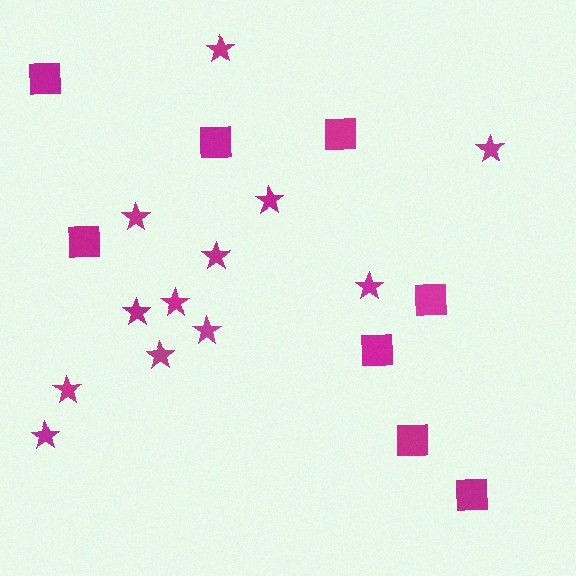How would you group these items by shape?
There are 2 groups: one group of squares (8) and one group of stars (12).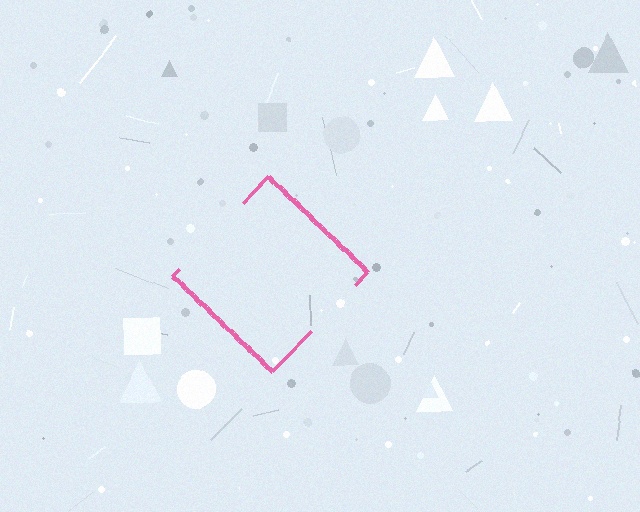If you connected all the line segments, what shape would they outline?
They would outline a diamond.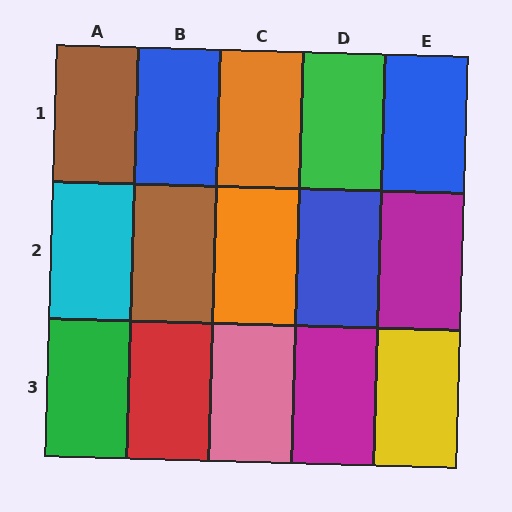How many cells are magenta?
2 cells are magenta.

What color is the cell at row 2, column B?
Brown.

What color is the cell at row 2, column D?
Blue.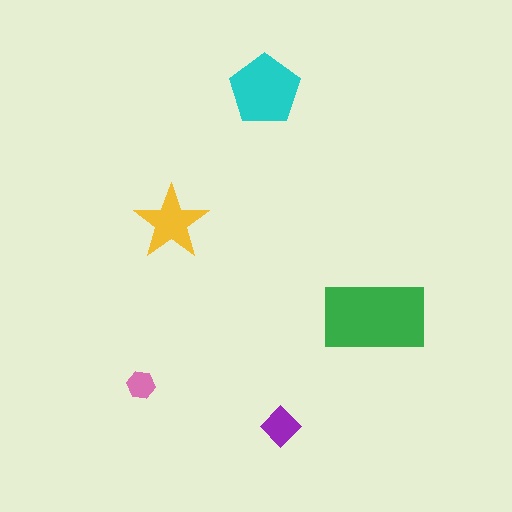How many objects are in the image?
There are 5 objects in the image.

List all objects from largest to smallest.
The green rectangle, the cyan pentagon, the yellow star, the purple diamond, the pink hexagon.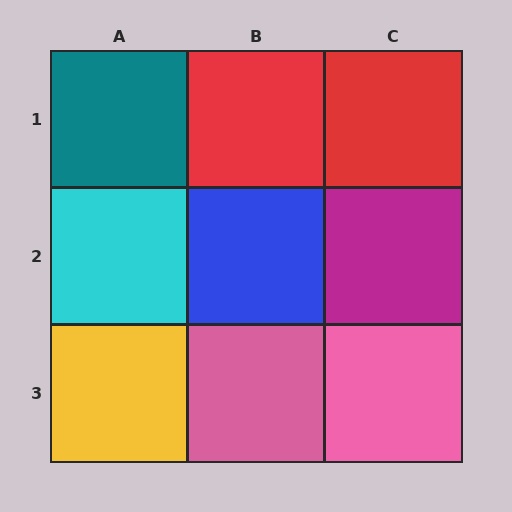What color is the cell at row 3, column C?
Pink.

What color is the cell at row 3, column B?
Pink.